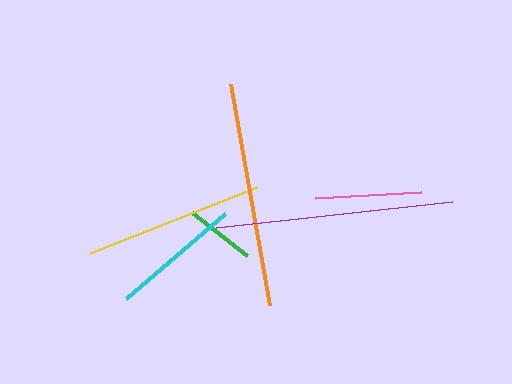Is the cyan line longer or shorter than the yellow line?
The yellow line is longer than the cyan line.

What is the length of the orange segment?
The orange segment is approximately 224 pixels long.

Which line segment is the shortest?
The green line is the shortest at approximately 71 pixels.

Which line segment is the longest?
The purple line is the longest at approximately 237 pixels.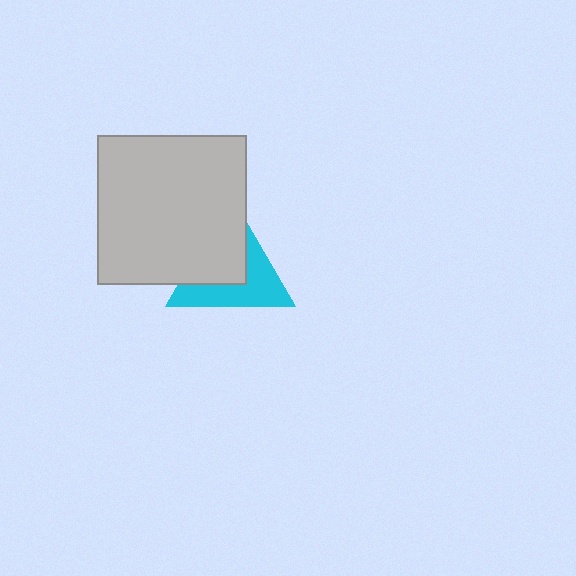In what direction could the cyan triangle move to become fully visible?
The cyan triangle could move toward the lower-right. That would shift it out from behind the light gray square entirely.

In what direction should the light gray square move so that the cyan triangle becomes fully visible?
The light gray square should move toward the upper-left. That is the shortest direction to clear the overlap and leave the cyan triangle fully visible.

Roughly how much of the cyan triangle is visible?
About half of it is visible (roughly 50%).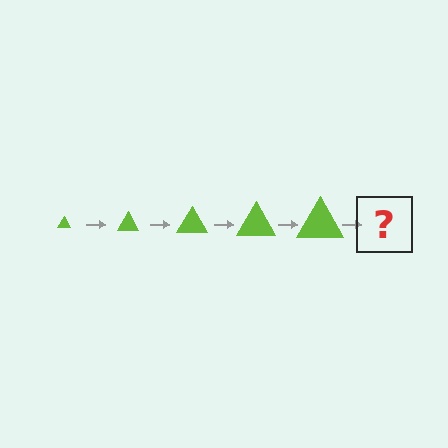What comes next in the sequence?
The next element should be a lime triangle, larger than the previous one.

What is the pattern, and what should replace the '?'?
The pattern is that the triangle gets progressively larger each step. The '?' should be a lime triangle, larger than the previous one.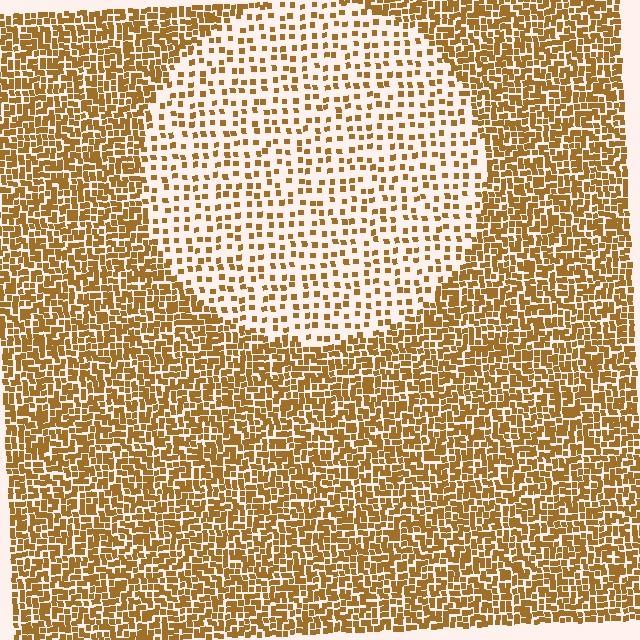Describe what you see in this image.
The image contains small brown elements arranged at two different densities. A circle-shaped region is visible where the elements are less densely packed than the surrounding area.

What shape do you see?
I see a circle.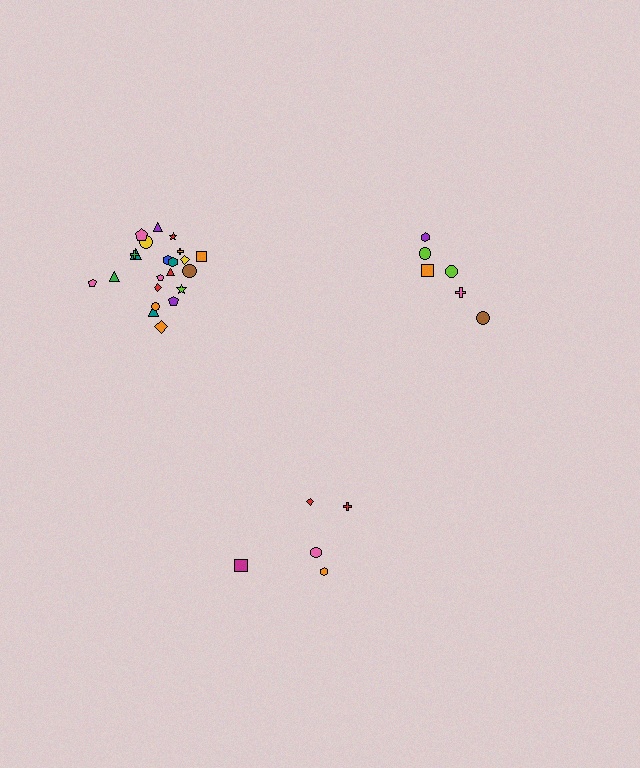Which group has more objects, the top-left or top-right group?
The top-left group.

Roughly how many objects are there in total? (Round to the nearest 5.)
Roughly 35 objects in total.